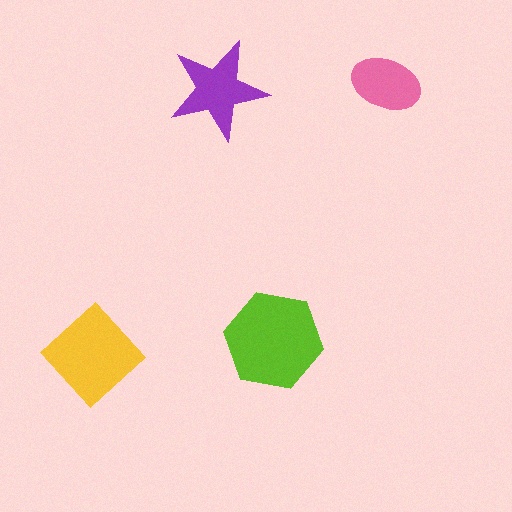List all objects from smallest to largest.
The pink ellipse, the purple star, the yellow diamond, the lime hexagon.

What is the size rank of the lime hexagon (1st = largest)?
1st.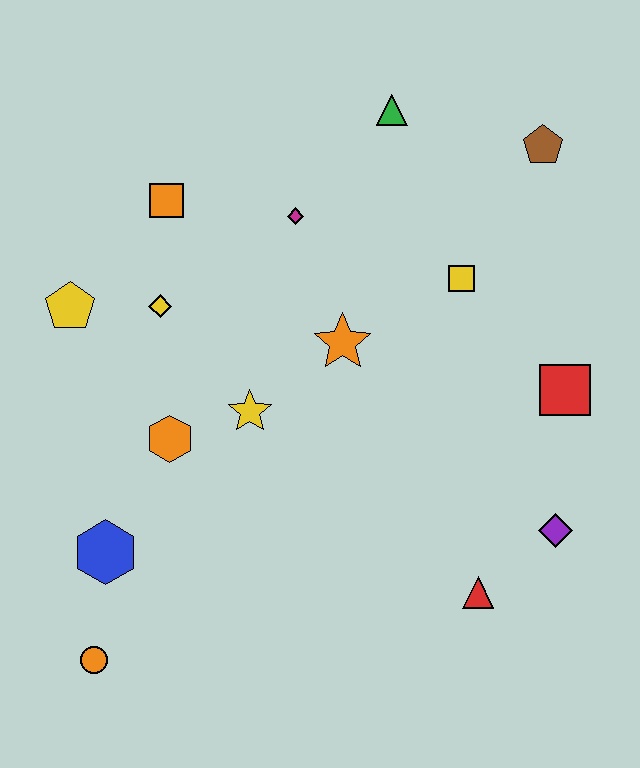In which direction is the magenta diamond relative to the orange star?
The magenta diamond is above the orange star.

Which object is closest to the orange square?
The yellow diamond is closest to the orange square.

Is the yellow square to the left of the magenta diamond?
No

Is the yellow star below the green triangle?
Yes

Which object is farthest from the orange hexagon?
The brown pentagon is farthest from the orange hexagon.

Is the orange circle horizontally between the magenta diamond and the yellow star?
No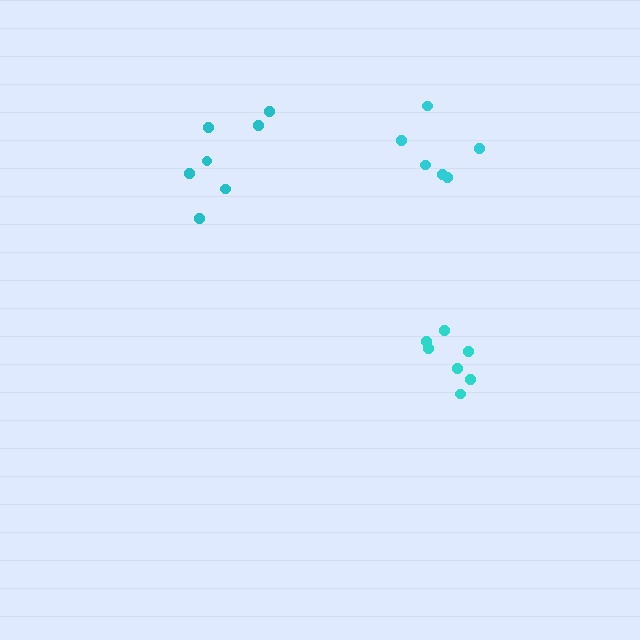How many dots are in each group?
Group 1: 6 dots, Group 2: 7 dots, Group 3: 7 dots (20 total).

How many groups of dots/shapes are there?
There are 3 groups.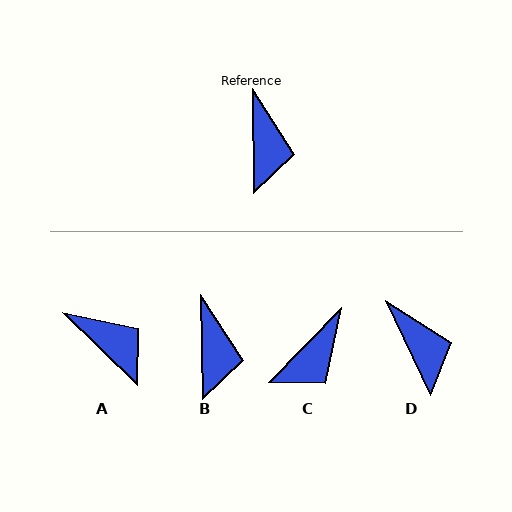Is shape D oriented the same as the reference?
No, it is off by about 25 degrees.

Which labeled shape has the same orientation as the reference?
B.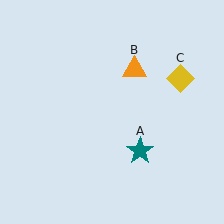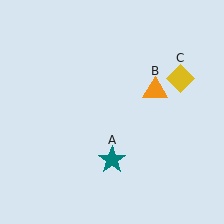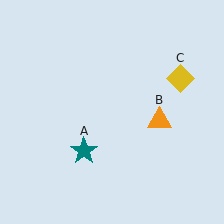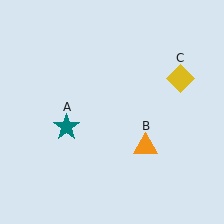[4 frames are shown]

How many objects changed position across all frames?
2 objects changed position: teal star (object A), orange triangle (object B).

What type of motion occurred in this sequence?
The teal star (object A), orange triangle (object B) rotated clockwise around the center of the scene.